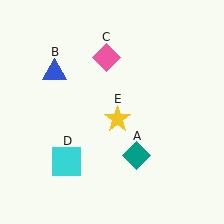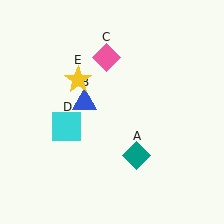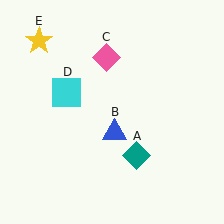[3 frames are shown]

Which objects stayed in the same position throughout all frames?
Teal diamond (object A) and pink diamond (object C) remained stationary.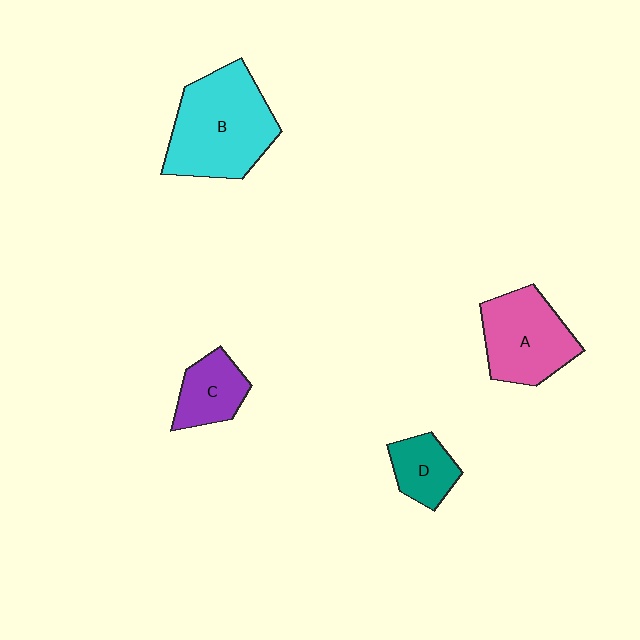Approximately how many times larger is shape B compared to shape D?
Approximately 2.6 times.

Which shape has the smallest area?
Shape D (teal).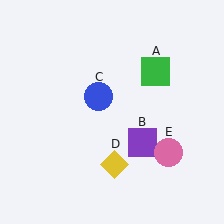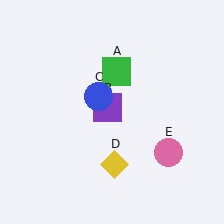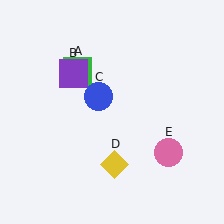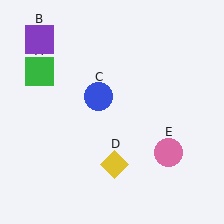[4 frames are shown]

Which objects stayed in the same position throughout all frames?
Blue circle (object C) and yellow diamond (object D) and pink circle (object E) remained stationary.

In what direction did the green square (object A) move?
The green square (object A) moved left.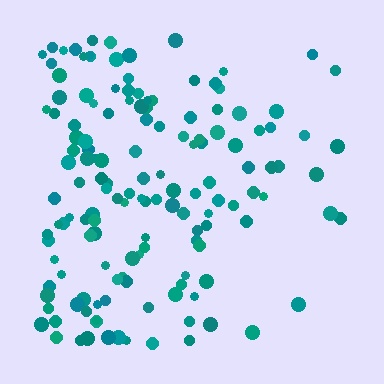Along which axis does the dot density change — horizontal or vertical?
Horizontal.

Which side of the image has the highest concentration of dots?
The left.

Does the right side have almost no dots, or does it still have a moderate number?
Still a moderate number, just noticeably fewer than the left.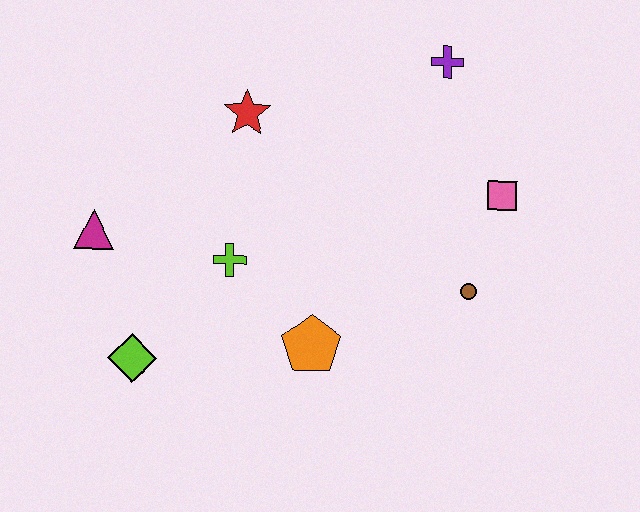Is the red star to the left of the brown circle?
Yes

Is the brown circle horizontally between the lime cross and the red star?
No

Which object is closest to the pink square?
The brown circle is closest to the pink square.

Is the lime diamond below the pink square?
Yes